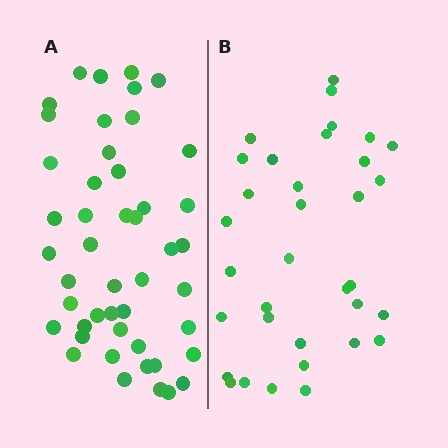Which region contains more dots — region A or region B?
Region A (the left region) has more dots.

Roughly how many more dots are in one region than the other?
Region A has approximately 15 more dots than region B.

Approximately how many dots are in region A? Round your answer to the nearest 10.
About 50 dots. (The exact count is 47, which rounds to 50.)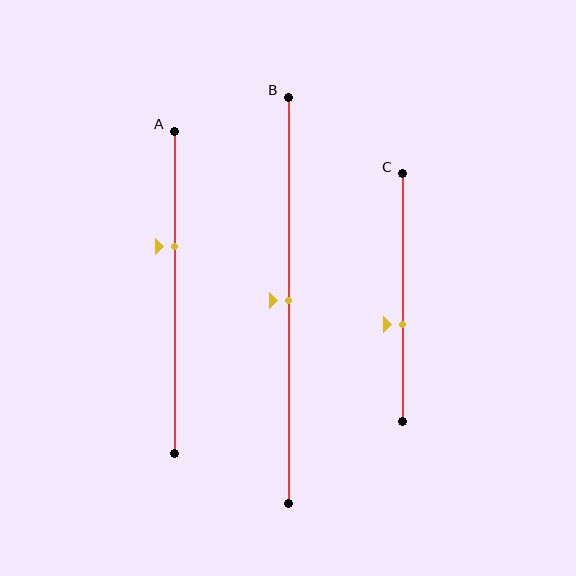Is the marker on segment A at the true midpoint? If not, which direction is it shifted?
No, the marker on segment A is shifted upward by about 14% of the segment length.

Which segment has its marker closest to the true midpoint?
Segment B has its marker closest to the true midpoint.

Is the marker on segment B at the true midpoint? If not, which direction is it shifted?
Yes, the marker on segment B is at the true midpoint.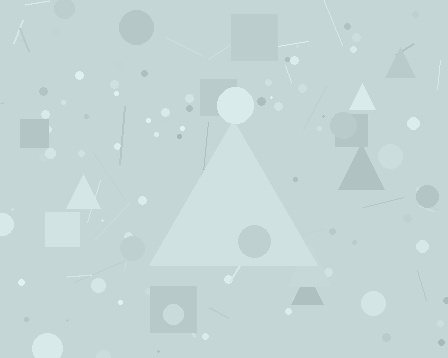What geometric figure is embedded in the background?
A triangle is embedded in the background.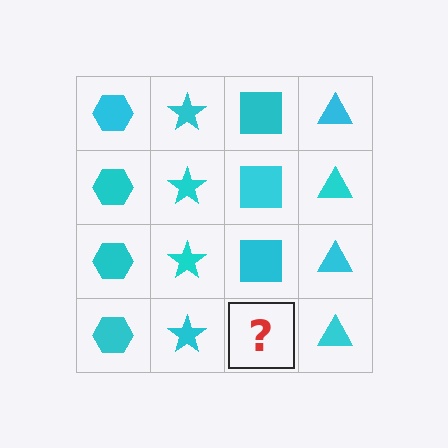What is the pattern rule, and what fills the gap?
The rule is that each column has a consistent shape. The gap should be filled with a cyan square.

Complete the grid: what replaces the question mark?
The question mark should be replaced with a cyan square.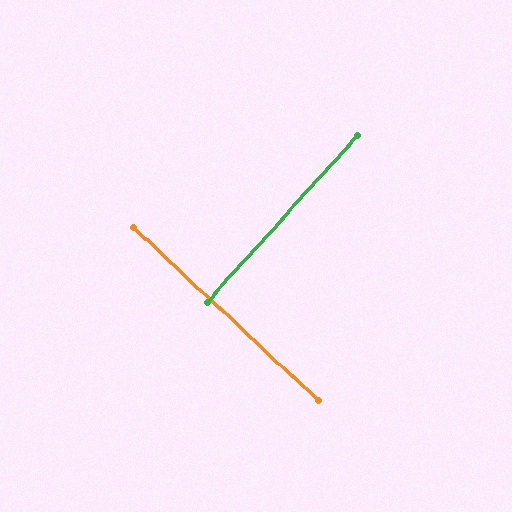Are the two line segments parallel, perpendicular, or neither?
Perpendicular — they meet at approximately 89°.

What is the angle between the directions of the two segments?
Approximately 89 degrees.